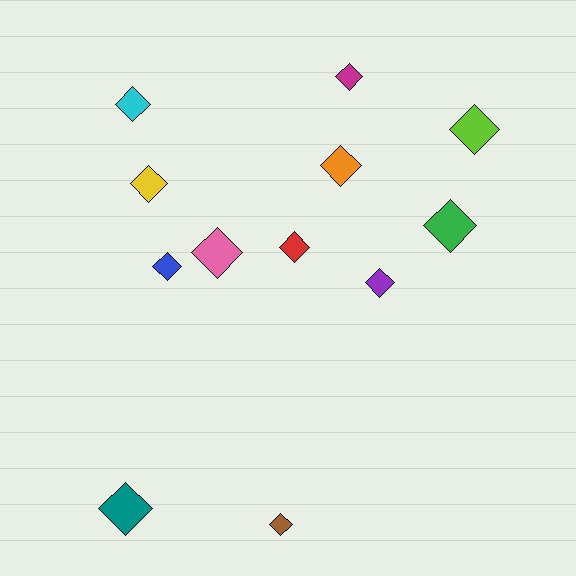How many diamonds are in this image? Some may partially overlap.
There are 12 diamonds.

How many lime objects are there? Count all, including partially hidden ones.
There is 1 lime object.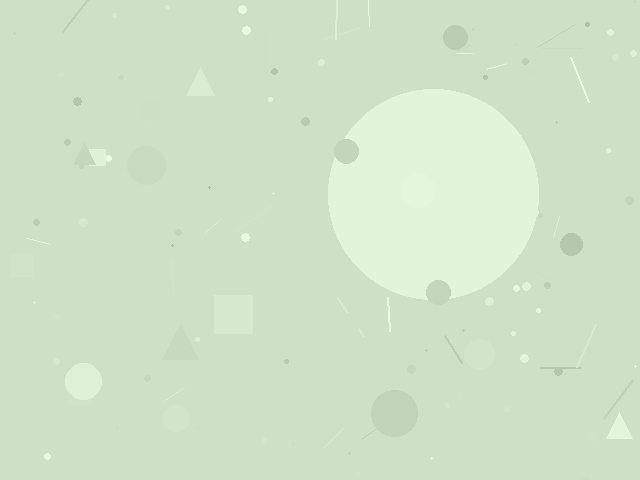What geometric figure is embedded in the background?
A circle is embedded in the background.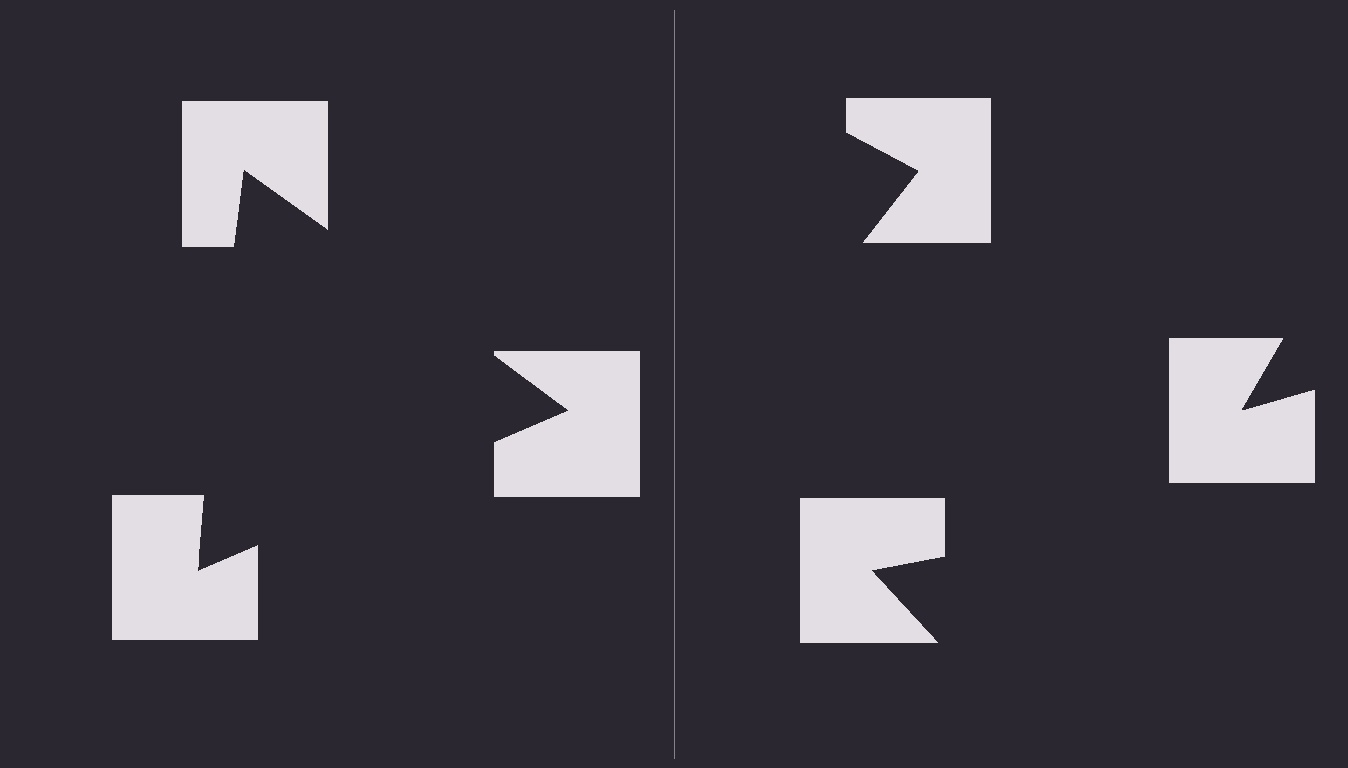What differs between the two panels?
The notched squares are positioned identically on both sides; only the wedge orientations differ. On the left they align to a triangle; on the right they are misaligned.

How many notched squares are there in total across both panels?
6 — 3 on each side.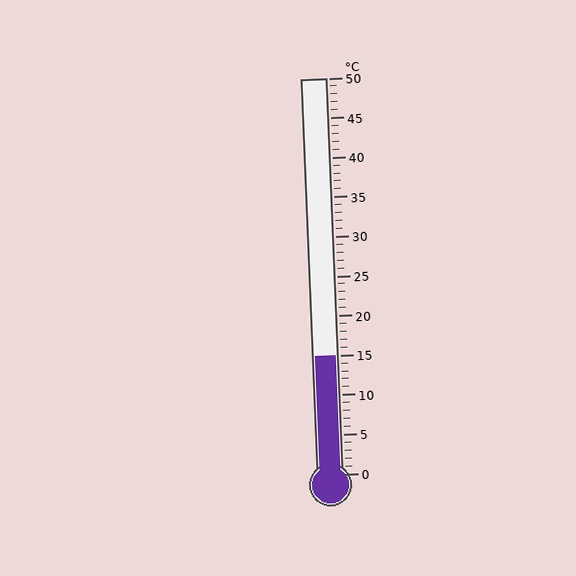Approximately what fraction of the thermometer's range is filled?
The thermometer is filled to approximately 30% of its range.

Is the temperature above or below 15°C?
The temperature is at 15°C.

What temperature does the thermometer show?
The thermometer shows approximately 15°C.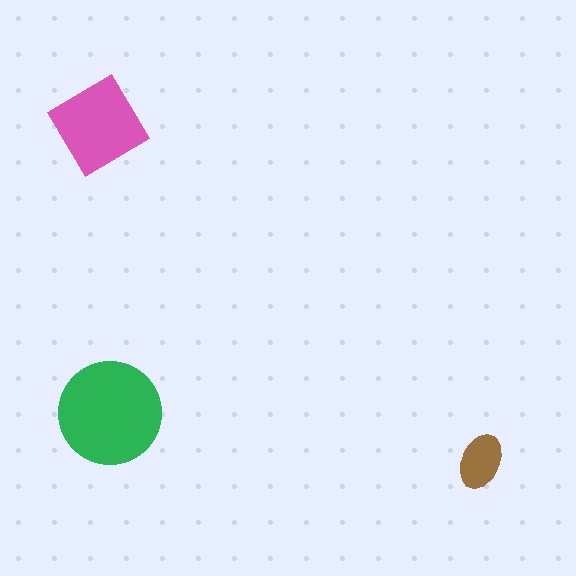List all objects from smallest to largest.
The brown ellipse, the pink diamond, the green circle.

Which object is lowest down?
The brown ellipse is bottommost.